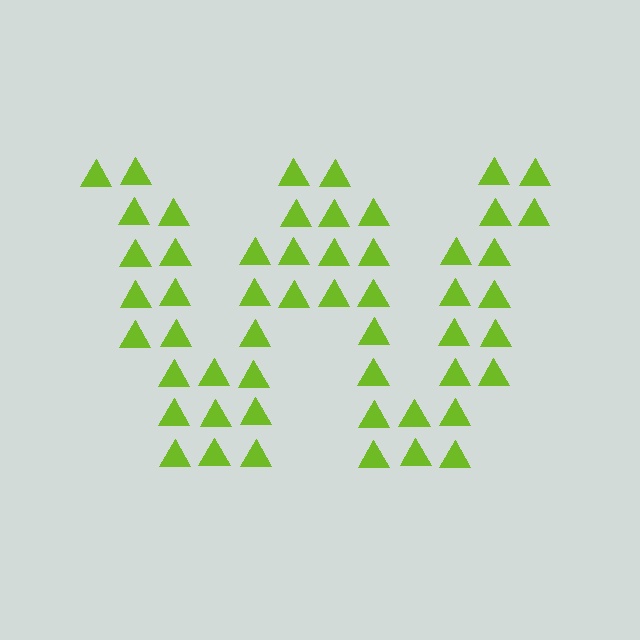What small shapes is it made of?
It is made of small triangles.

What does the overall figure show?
The overall figure shows the letter W.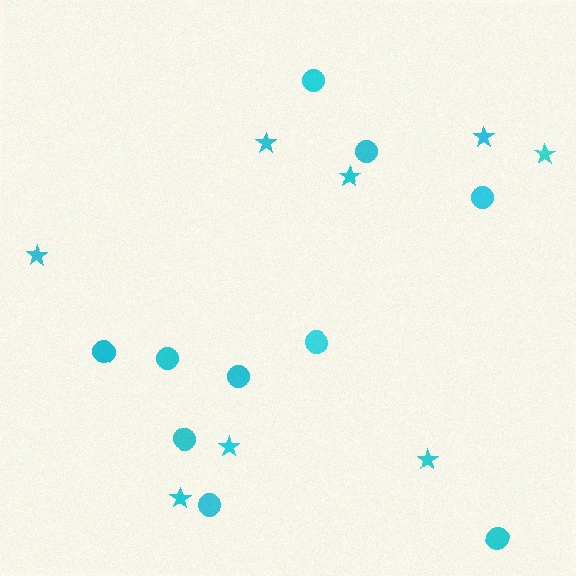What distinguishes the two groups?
There are 2 groups: one group of circles (10) and one group of stars (8).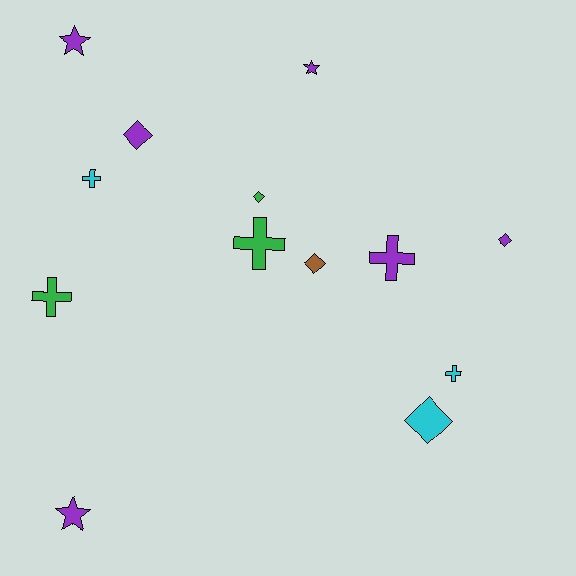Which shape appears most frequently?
Diamond, with 5 objects.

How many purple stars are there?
There are 3 purple stars.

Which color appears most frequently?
Purple, with 6 objects.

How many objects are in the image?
There are 13 objects.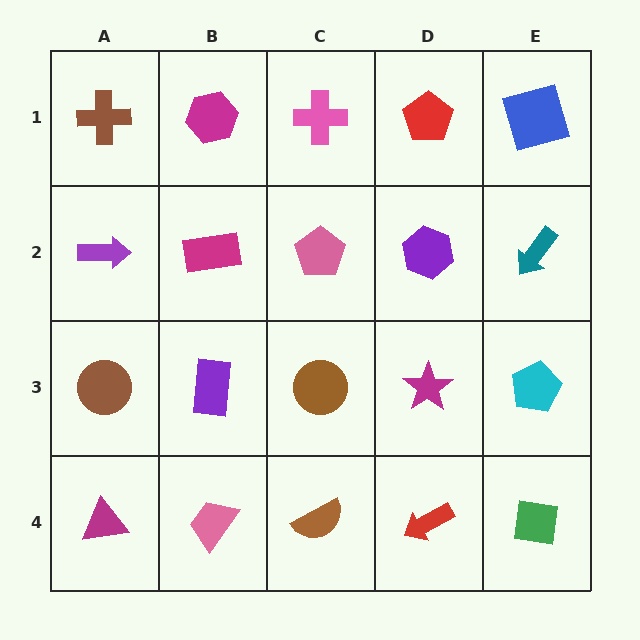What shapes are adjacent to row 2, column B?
A magenta hexagon (row 1, column B), a purple rectangle (row 3, column B), a purple arrow (row 2, column A), a pink pentagon (row 2, column C).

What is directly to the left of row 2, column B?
A purple arrow.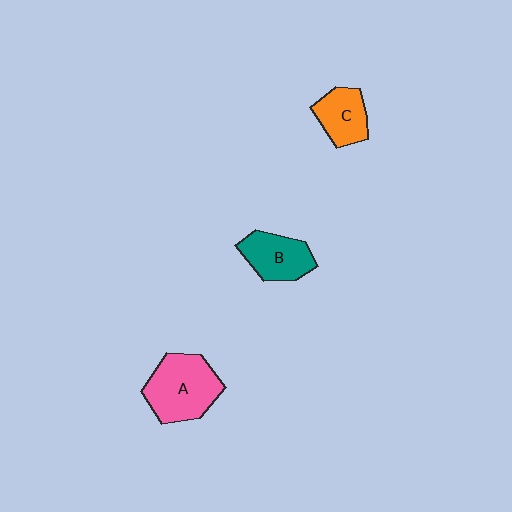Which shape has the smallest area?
Shape C (orange).